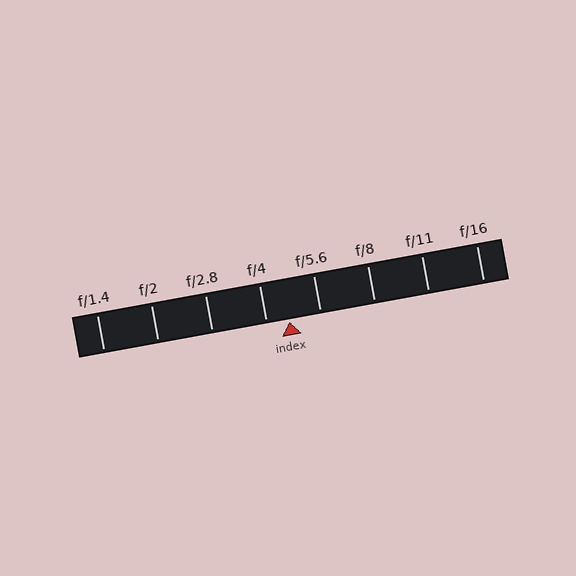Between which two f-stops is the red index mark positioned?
The index mark is between f/4 and f/5.6.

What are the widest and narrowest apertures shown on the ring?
The widest aperture shown is f/1.4 and the narrowest is f/16.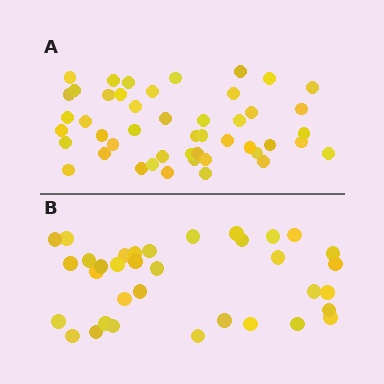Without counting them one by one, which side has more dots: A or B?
Region A (the top region) has more dots.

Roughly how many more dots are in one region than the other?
Region A has roughly 12 or so more dots than region B.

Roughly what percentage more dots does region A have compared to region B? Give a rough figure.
About 35% more.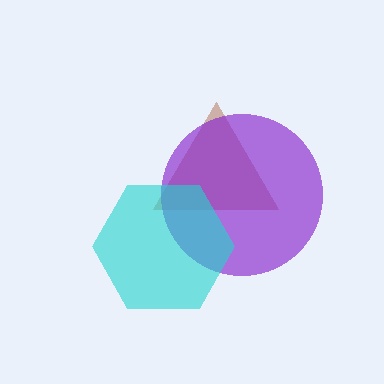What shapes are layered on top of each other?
The layered shapes are: a brown triangle, a purple circle, a cyan hexagon.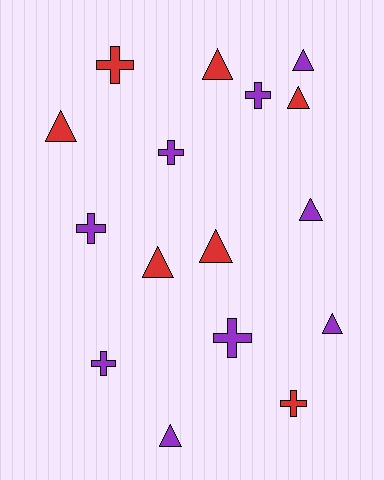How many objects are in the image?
There are 16 objects.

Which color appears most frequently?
Purple, with 9 objects.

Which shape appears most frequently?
Triangle, with 9 objects.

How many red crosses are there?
There are 2 red crosses.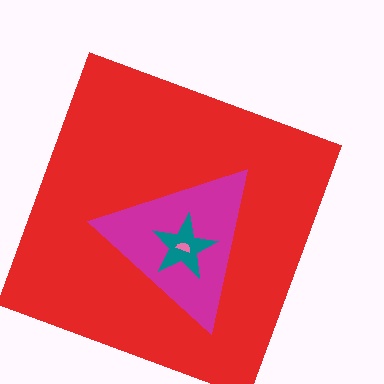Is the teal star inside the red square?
Yes.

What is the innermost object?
The pink semicircle.